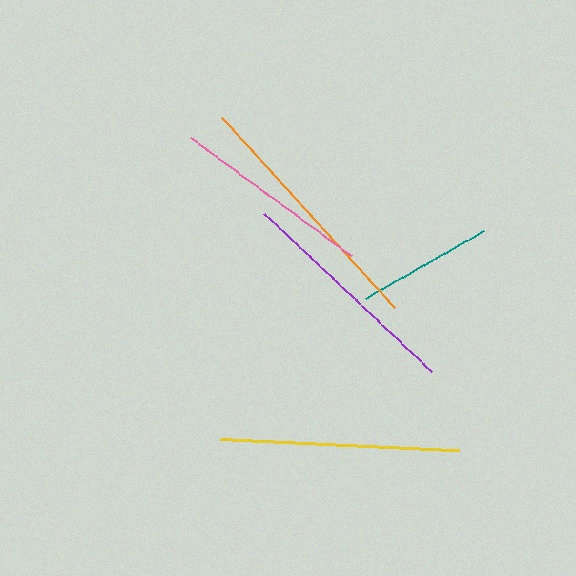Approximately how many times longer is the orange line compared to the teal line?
The orange line is approximately 1.9 times the length of the teal line.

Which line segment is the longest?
The orange line is the longest at approximately 257 pixels.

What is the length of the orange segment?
The orange segment is approximately 257 pixels long.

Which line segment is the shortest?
The teal line is the shortest at approximately 136 pixels.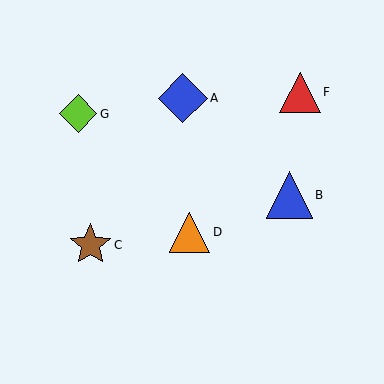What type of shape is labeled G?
Shape G is a lime diamond.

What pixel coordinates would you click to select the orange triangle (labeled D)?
Click at (190, 232) to select the orange triangle D.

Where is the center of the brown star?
The center of the brown star is at (90, 245).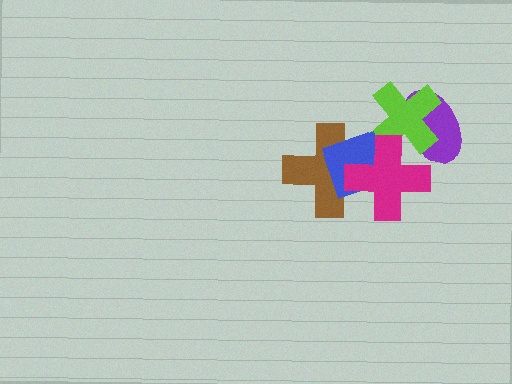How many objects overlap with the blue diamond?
2 objects overlap with the blue diamond.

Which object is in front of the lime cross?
The magenta cross is in front of the lime cross.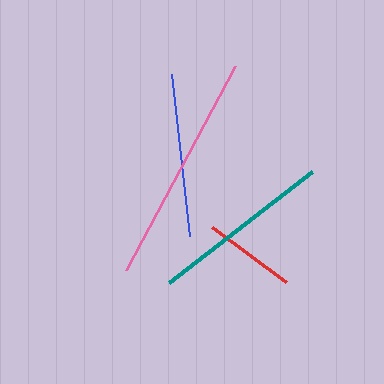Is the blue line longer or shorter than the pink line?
The pink line is longer than the blue line.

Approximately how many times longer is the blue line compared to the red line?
The blue line is approximately 1.8 times the length of the red line.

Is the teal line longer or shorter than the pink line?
The pink line is longer than the teal line.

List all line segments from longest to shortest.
From longest to shortest: pink, teal, blue, red.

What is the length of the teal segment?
The teal segment is approximately 182 pixels long.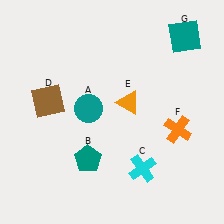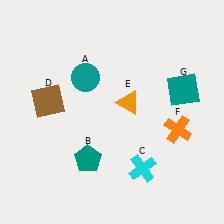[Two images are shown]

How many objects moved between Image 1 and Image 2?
2 objects moved between the two images.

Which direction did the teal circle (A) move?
The teal circle (A) moved up.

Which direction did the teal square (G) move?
The teal square (G) moved down.